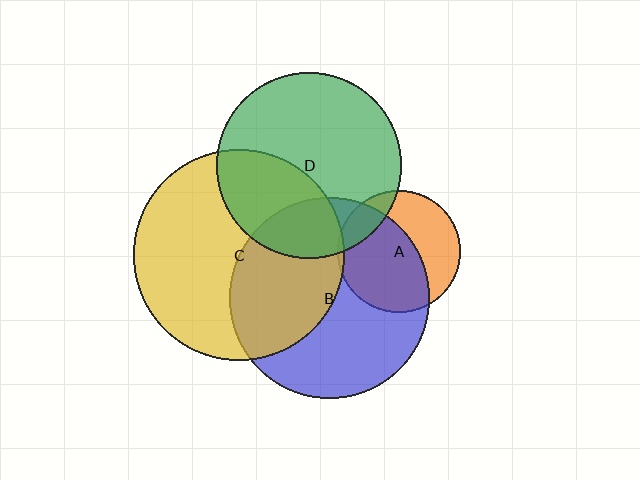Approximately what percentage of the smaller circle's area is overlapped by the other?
Approximately 15%.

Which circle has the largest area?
Circle C (yellow).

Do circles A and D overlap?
Yes.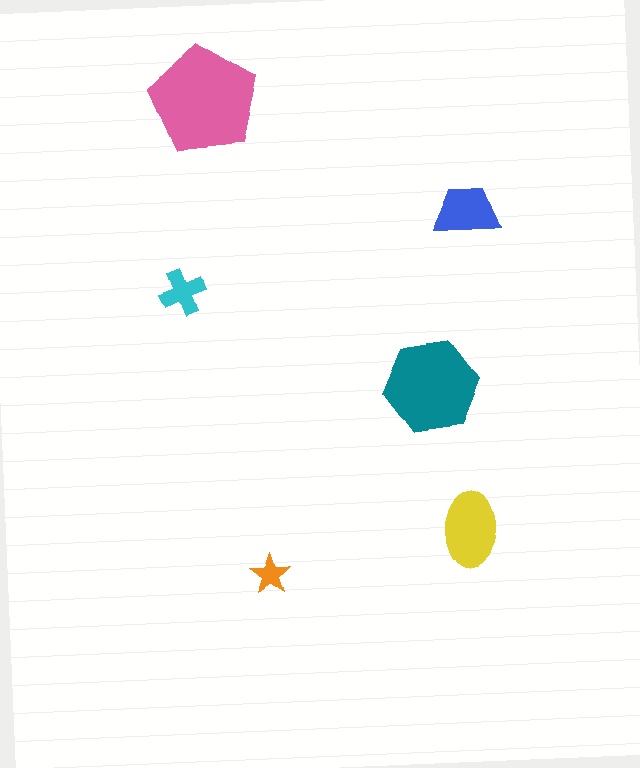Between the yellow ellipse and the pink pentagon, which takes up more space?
The pink pentagon.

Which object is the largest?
The pink pentagon.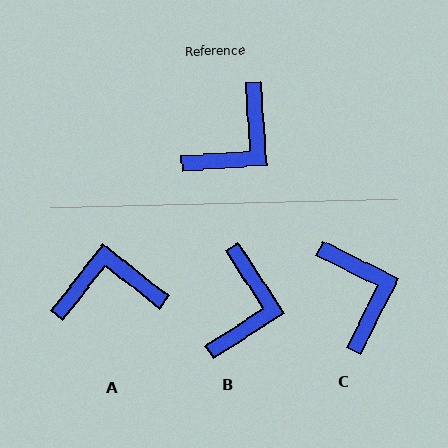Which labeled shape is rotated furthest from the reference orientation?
A, about 138 degrees away.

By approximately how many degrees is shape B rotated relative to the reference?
Approximately 29 degrees counter-clockwise.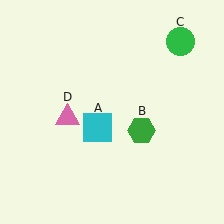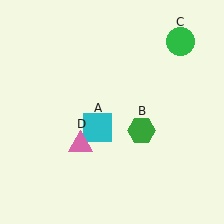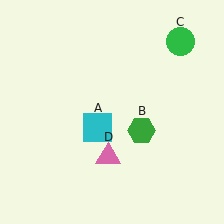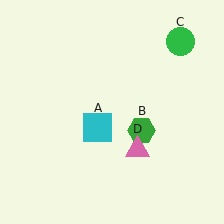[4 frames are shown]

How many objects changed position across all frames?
1 object changed position: pink triangle (object D).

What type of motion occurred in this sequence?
The pink triangle (object D) rotated counterclockwise around the center of the scene.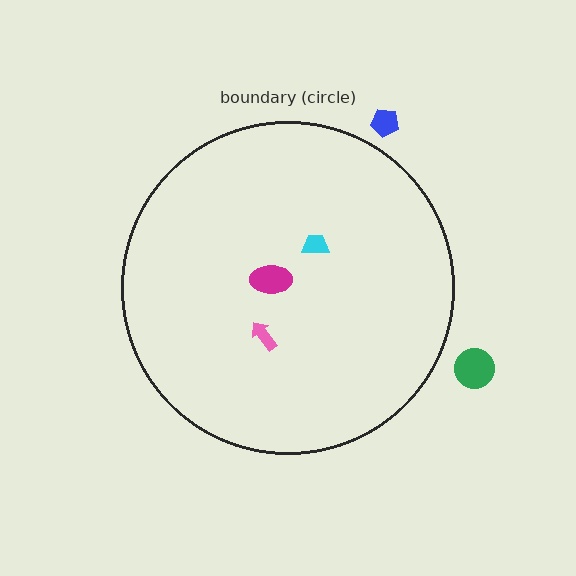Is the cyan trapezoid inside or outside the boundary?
Inside.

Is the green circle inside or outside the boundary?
Outside.